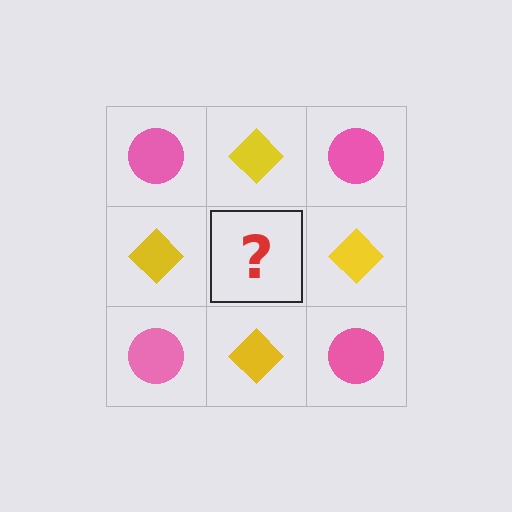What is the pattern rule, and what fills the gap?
The rule is that it alternates pink circle and yellow diamond in a checkerboard pattern. The gap should be filled with a pink circle.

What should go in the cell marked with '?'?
The missing cell should contain a pink circle.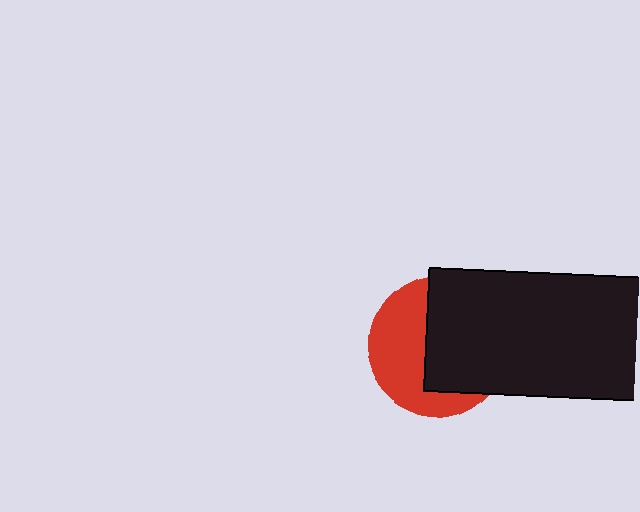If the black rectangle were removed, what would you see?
You would see the complete red circle.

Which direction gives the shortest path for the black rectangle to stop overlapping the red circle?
Moving right gives the shortest separation.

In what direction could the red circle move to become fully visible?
The red circle could move left. That would shift it out from behind the black rectangle entirely.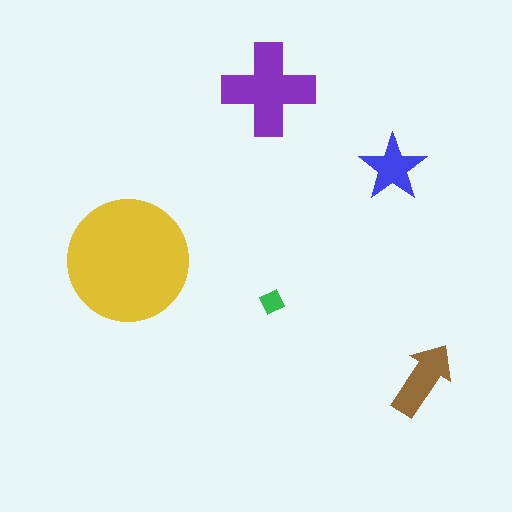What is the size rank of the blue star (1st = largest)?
4th.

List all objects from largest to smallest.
The yellow circle, the purple cross, the brown arrow, the blue star, the green diamond.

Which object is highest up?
The purple cross is topmost.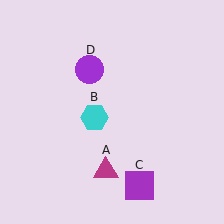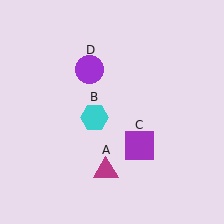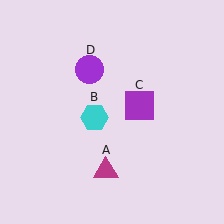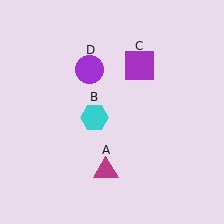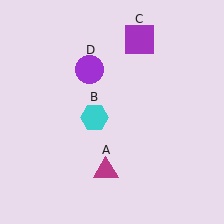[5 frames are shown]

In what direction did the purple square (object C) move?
The purple square (object C) moved up.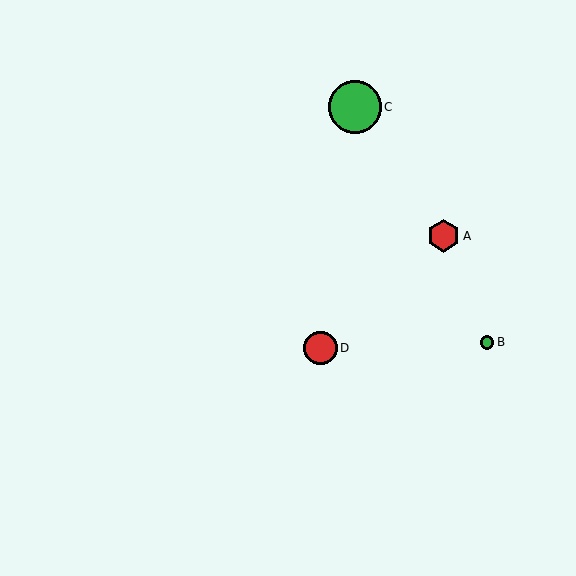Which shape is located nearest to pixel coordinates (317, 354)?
The red circle (labeled D) at (321, 348) is nearest to that location.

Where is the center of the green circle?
The center of the green circle is at (487, 342).